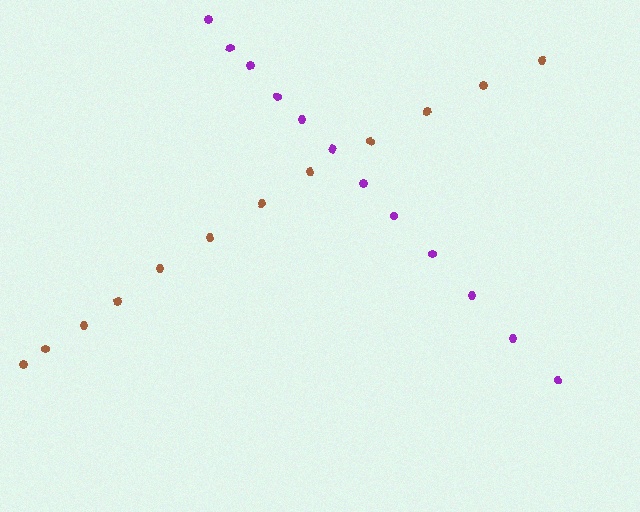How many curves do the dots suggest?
There are 2 distinct paths.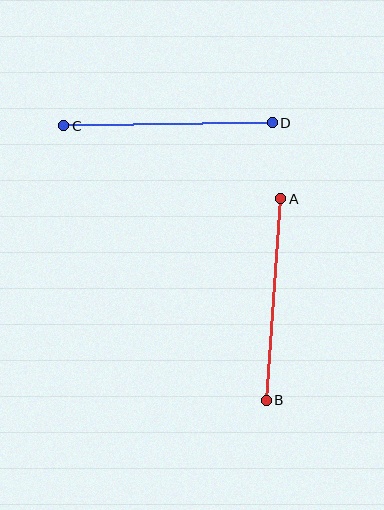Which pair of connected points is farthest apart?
Points C and D are farthest apart.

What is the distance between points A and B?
The distance is approximately 202 pixels.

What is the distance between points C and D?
The distance is approximately 208 pixels.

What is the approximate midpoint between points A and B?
The midpoint is at approximately (274, 299) pixels.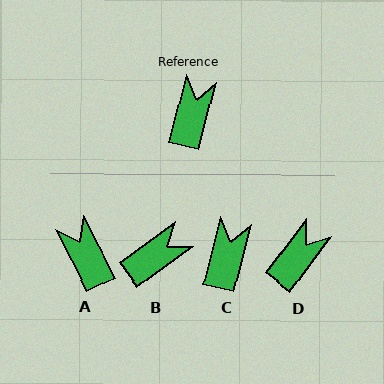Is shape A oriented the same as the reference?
No, it is off by about 42 degrees.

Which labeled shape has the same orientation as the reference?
C.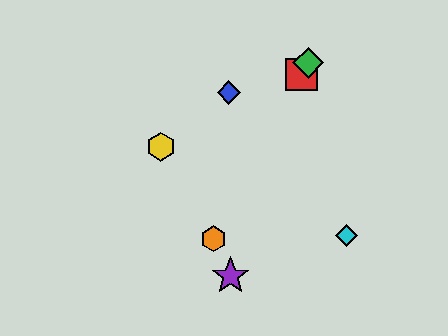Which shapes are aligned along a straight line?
The red square, the green diamond, the orange hexagon are aligned along a straight line.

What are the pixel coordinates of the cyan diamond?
The cyan diamond is at (347, 235).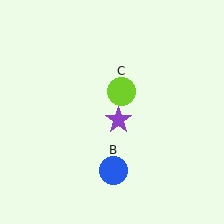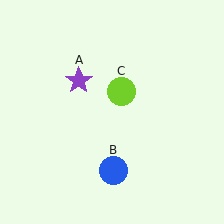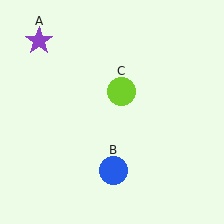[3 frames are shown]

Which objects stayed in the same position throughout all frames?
Blue circle (object B) and lime circle (object C) remained stationary.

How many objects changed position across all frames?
1 object changed position: purple star (object A).